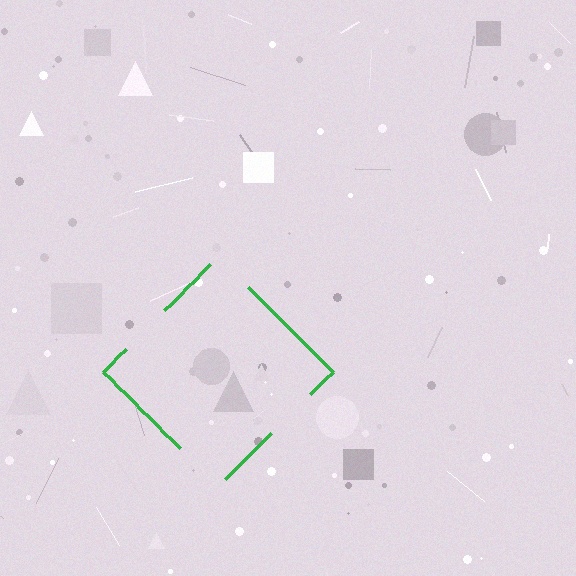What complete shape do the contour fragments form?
The contour fragments form a diamond.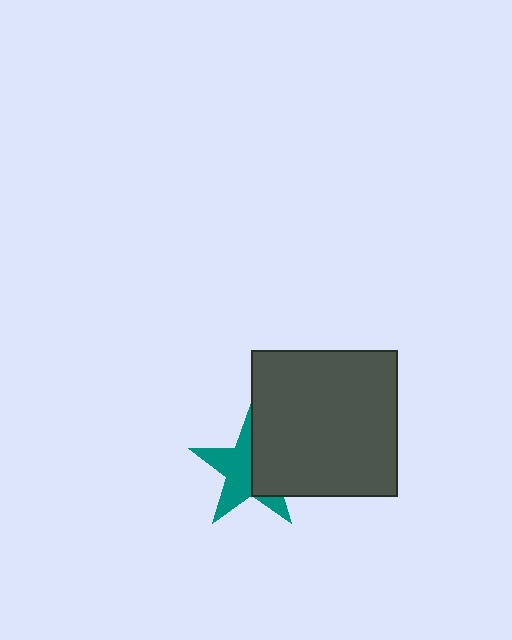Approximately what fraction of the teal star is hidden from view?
Roughly 43% of the teal star is hidden behind the dark gray square.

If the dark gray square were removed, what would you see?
You would see the complete teal star.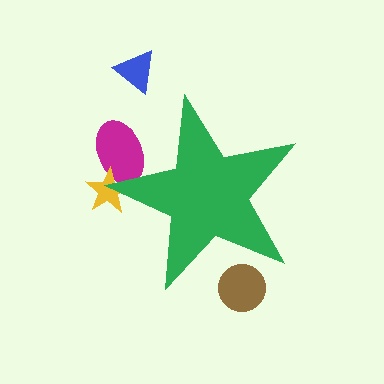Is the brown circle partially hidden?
Yes, the brown circle is partially hidden behind the green star.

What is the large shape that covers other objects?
A green star.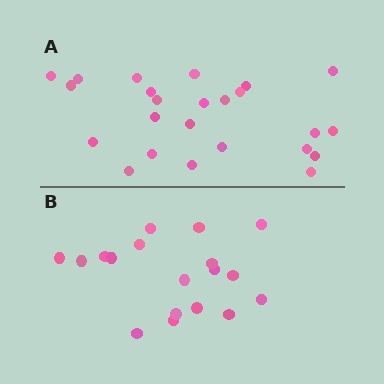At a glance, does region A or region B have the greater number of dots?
Region A (the top region) has more dots.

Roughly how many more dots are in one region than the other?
Region A has about 6 more dots than region B.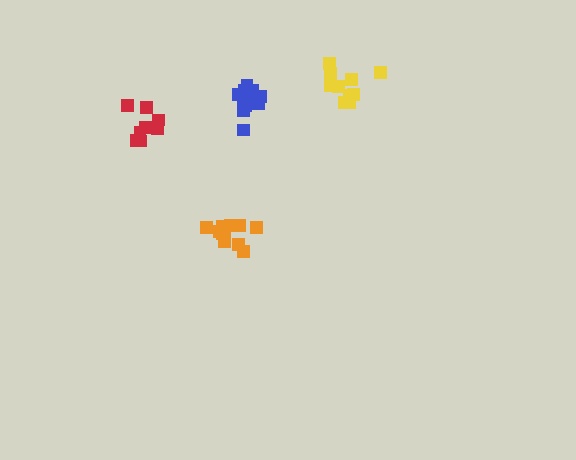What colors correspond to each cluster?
The clusters are colored: blue, red, orange, yellow.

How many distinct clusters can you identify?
There are 4 distinct clusters.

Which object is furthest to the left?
The red cluster is leftmost.